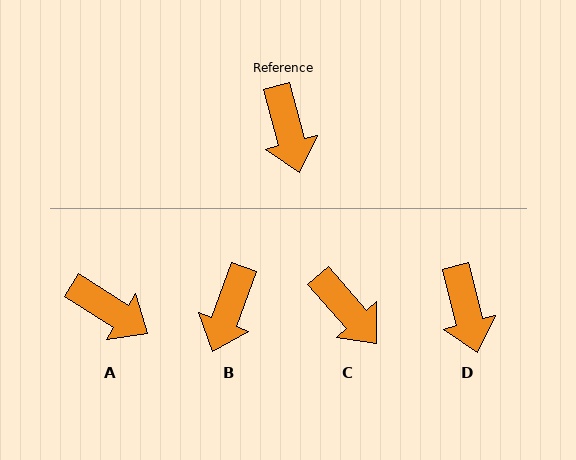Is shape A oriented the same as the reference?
No, it is off by about 43 degrees.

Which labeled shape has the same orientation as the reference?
D.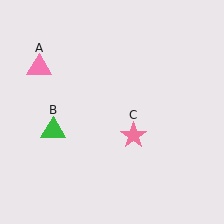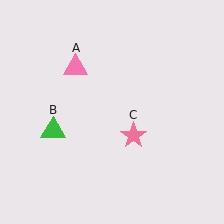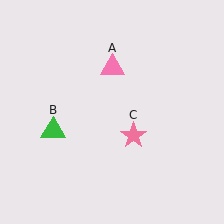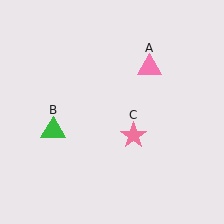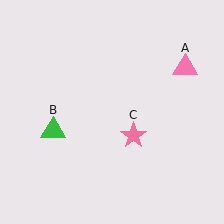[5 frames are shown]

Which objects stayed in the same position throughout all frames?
Green triangle (object B) and pink star (object C) remained stationary.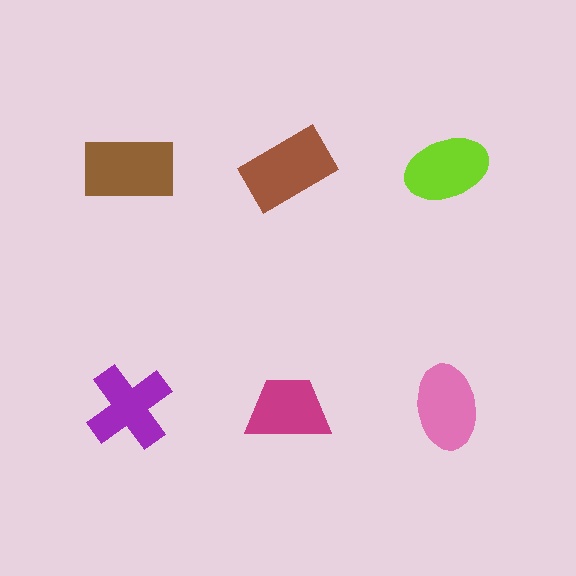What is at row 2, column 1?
A purple cross.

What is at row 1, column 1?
A brown rectangle.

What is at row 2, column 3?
A pink ellipse.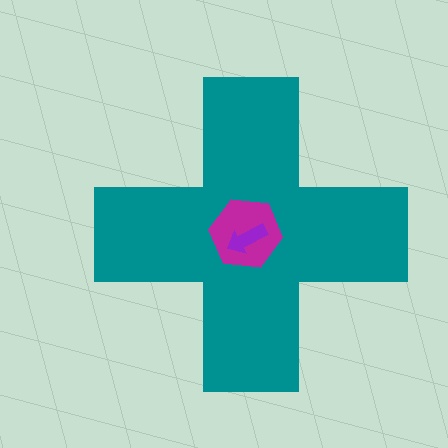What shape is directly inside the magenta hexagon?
The purple arrow.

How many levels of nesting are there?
3.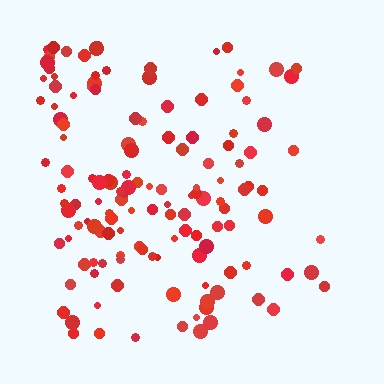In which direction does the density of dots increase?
From right to left, with the left side densest.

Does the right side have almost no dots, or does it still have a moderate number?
Still a moderate number, just noticeably fewer than the left.